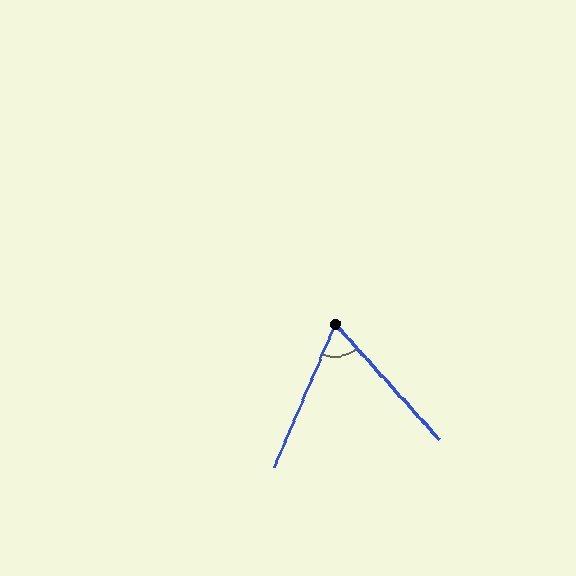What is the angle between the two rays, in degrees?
Approximately 65 degrees.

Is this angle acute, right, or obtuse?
It is acute.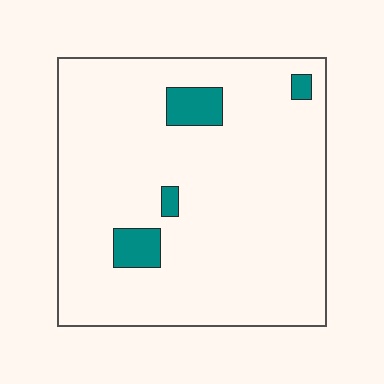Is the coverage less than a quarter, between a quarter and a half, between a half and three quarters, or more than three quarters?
Less than a quarter.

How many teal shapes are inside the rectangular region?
4.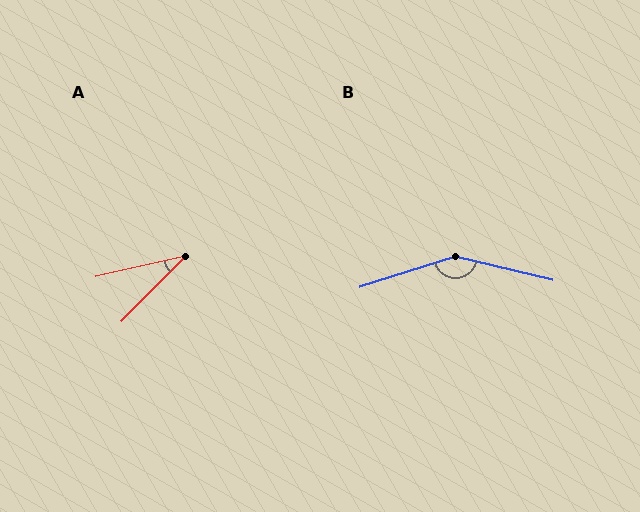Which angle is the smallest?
A, at approximately 32 degrees.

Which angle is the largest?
B, at approximately 148 degrees.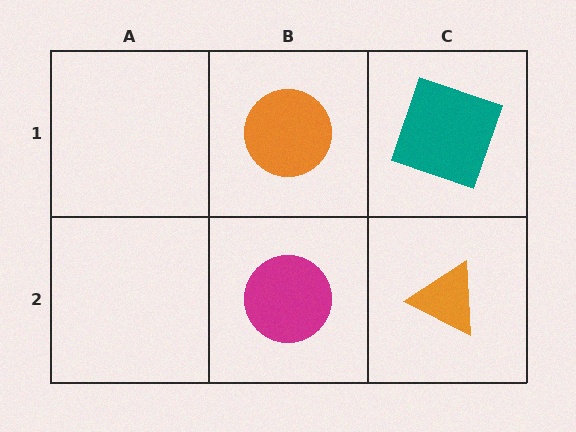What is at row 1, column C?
A teal square.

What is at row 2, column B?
A magenta circle.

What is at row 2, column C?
An orange triangle.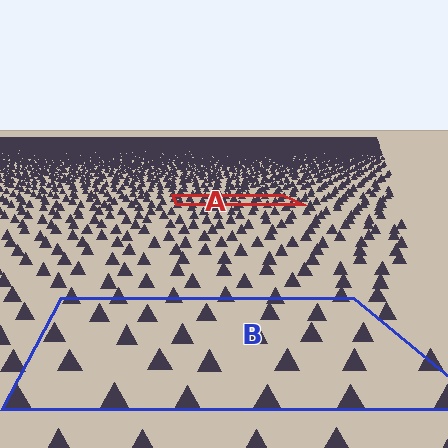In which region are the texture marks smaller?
The texture marks are smaller in region A, because it is farther away.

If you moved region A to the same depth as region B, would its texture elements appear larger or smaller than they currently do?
They would appear larger. At a closer depth, the same texture elements are projected at a bigger on-screen size.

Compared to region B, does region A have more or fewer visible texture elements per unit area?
Region A has more texture elements per unit area — they are packed more densely because it is farther away.